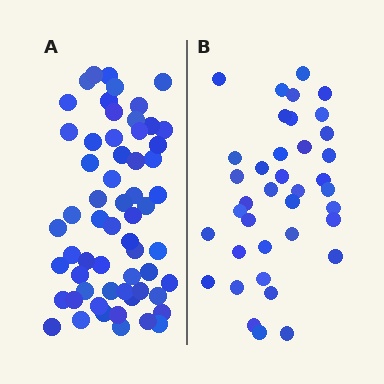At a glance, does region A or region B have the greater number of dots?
Region A (the left region) has more dots.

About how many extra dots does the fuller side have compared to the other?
Region A has approximately 20 more dots than region B.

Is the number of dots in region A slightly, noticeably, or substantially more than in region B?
Region A has substantially more. The ratio is roughly 1.6 to 1.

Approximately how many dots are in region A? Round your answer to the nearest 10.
About 60 dots.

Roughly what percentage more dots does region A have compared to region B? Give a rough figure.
About 60% more.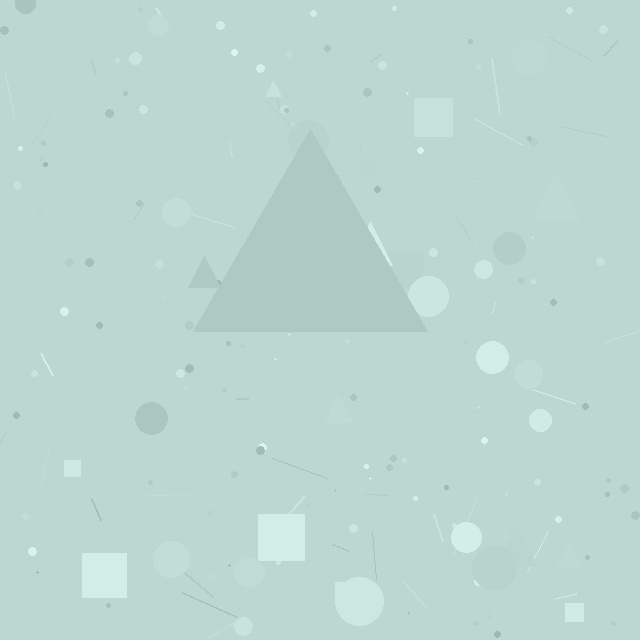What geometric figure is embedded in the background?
A triangle is embedded in the background.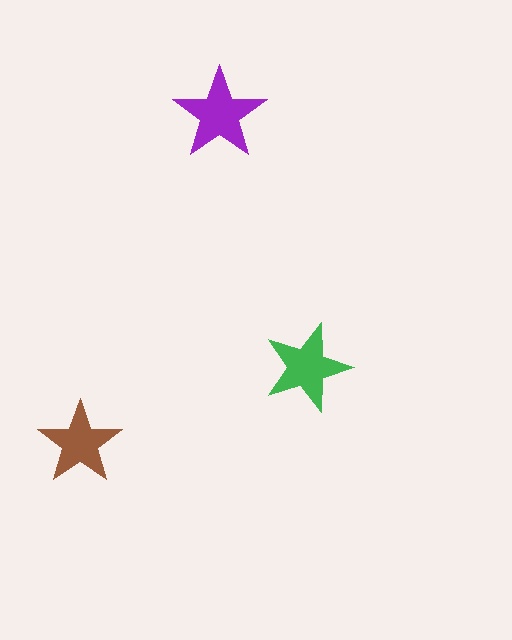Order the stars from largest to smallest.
the purple one, the green one, the brown one.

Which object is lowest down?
The brown star is bottommost.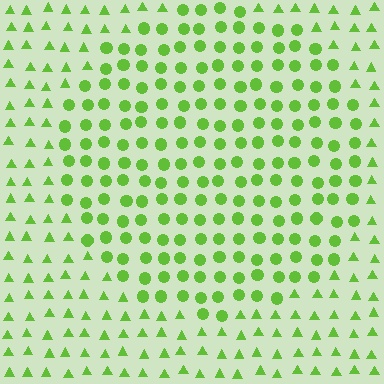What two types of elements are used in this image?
The image uses circles inside the circle region and triangles outside it.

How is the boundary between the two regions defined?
The boundary is defined by a change in element shape: circles inside vs. triangles outside. All elements share the same color and spacing.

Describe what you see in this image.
The image is filled with small lime elements arranged in a uniform grid. A circle-shaped region contains circles, while the surrounding area contains triangles. The boundary is defined purely by the change in element shape.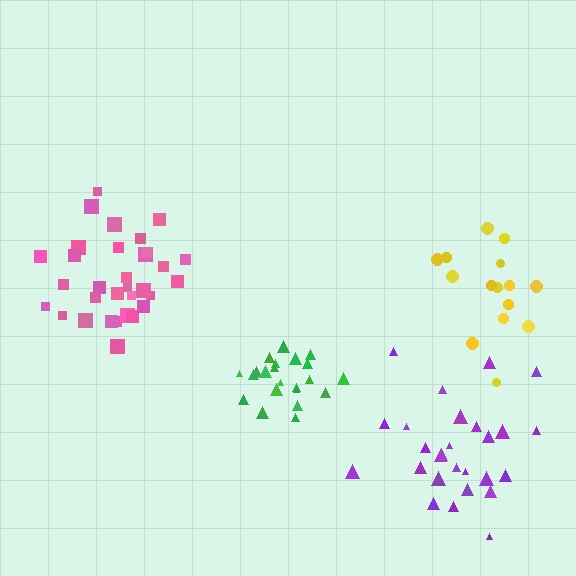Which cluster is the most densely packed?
Green.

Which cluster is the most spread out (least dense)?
Yellow.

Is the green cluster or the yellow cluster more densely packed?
Green.